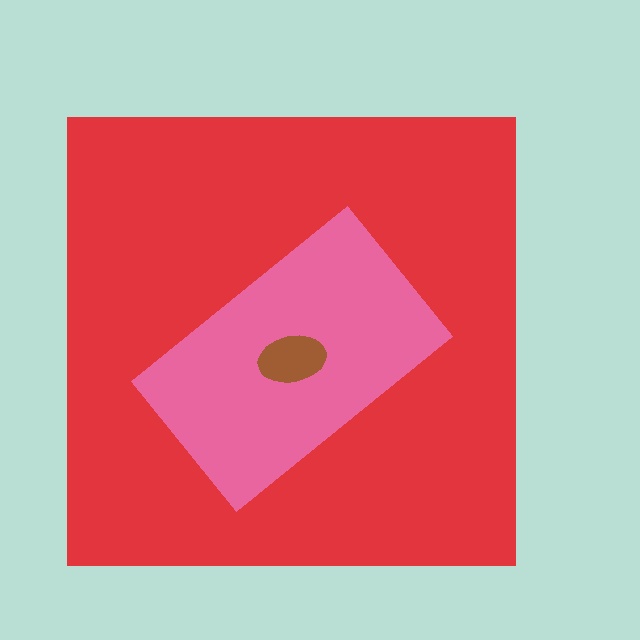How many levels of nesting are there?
3.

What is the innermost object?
The brown ellipse.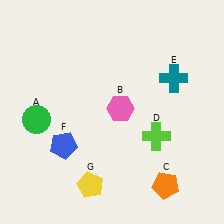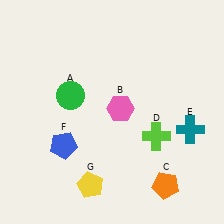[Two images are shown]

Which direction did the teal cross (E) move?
The teal cross (E) moved down.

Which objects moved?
The objects that moved are: the green circle (A), the teal cross (E).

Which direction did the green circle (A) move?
The green circle (A) moved right.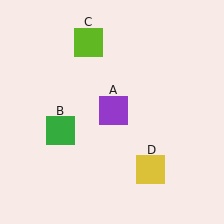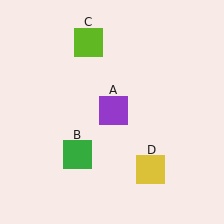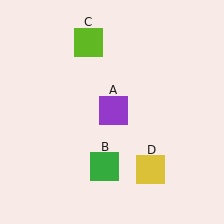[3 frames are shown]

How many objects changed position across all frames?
1 object changed position: green square (object B).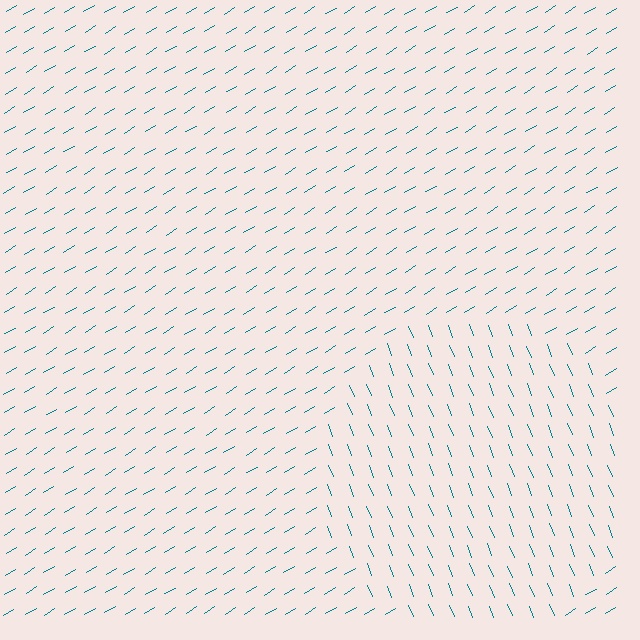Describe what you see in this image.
The image is filled with small teal line segments. A circle region in the image has lines oriented differently from the surrounding lines, creating a visible texture boundary.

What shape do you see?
I see a circle.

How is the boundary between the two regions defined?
The boundary is defined purely by a change in line orientation (approximately 80 degrees difference). All lines are the same color and thickness.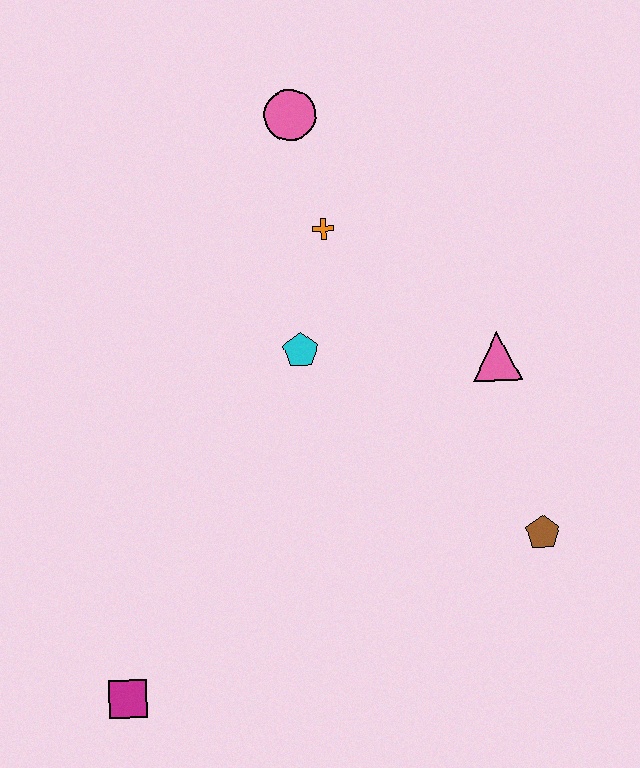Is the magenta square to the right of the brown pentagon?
No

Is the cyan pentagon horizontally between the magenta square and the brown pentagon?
Yes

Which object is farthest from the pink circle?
The magenta square is farthest from the pink circle.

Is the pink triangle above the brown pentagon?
Yes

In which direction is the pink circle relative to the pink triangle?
The pink circle is above the pink triangle.